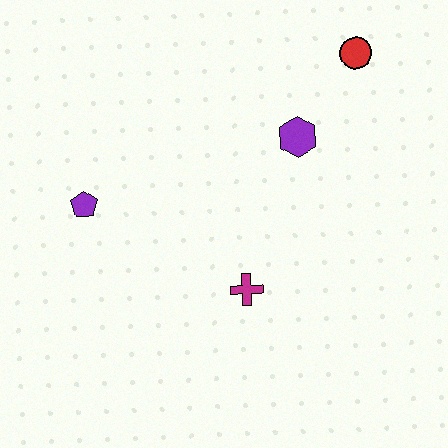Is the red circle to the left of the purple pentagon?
No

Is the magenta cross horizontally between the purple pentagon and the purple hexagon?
Yes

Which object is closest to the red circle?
The purple hexagon is closest to the red circle.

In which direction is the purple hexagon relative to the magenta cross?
The purple hexagon is above the magenta cross.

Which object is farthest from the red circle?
The purple pentagon is farthest from the red circle.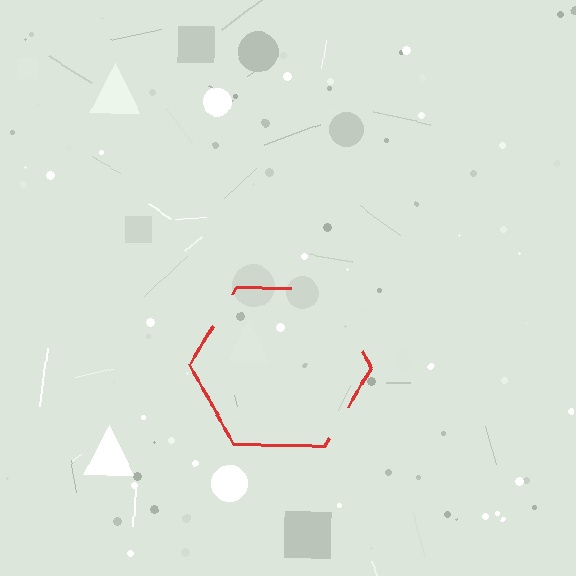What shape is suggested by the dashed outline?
The dashed outline suggests a hexagon.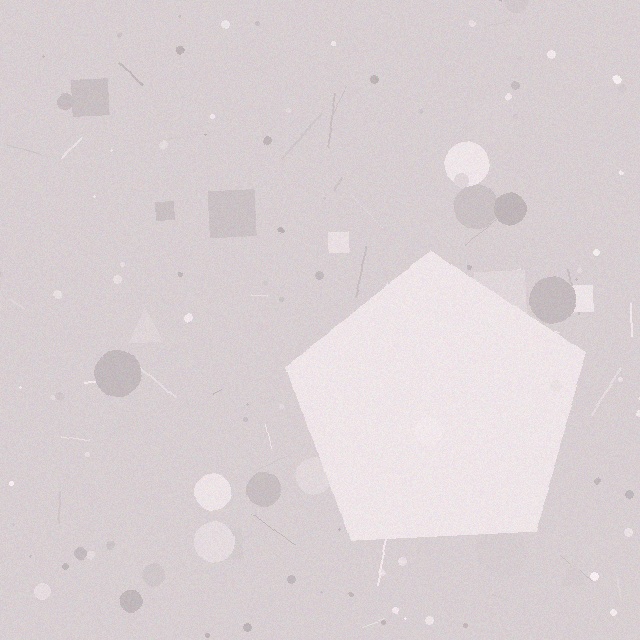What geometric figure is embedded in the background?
A pentagon is embedded in the background.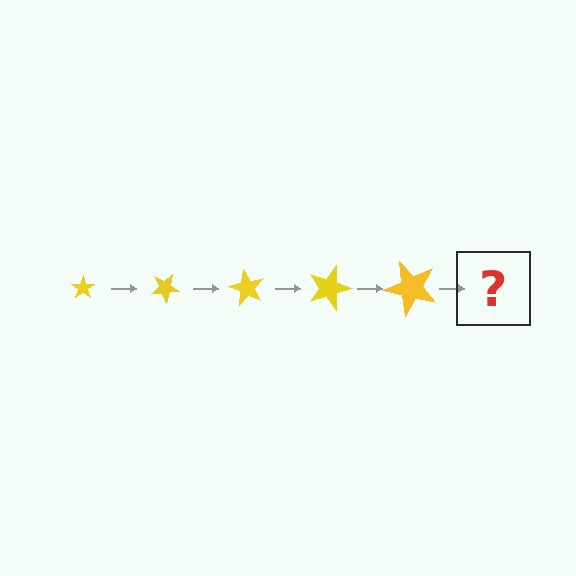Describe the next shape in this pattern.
It should be a star, larger than the previous one and rotated 150 degrees from the start.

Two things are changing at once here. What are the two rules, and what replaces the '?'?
The two rules are that the star grows larger each step and it rotates 30 degrees each step. The '?' should be a star, larger than the previous one and rotated 150 degrees from the start.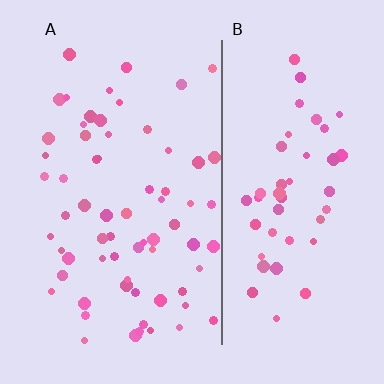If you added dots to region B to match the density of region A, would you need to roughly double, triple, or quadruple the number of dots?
Approximately double.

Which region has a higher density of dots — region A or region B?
A (the left).